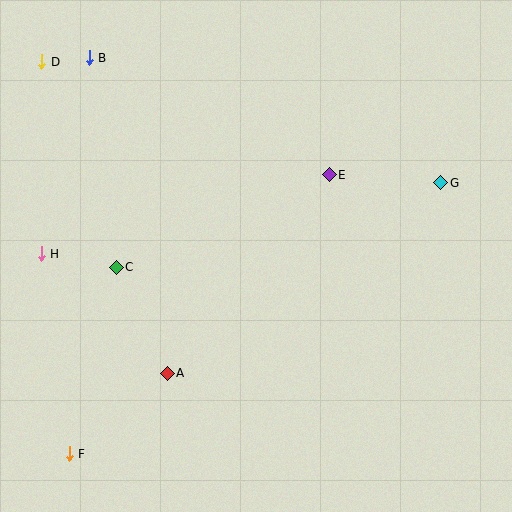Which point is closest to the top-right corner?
Point G is closest to the top-right corner.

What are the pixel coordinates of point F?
Point F is at (69, 454).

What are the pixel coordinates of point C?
Point C is at (116, 267).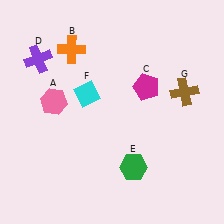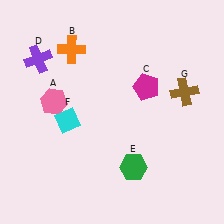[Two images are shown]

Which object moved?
The cyan diamond (F) moved down.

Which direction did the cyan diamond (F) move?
The cyan diamond (F) moved down.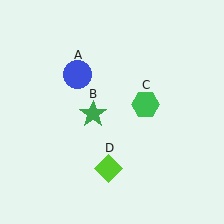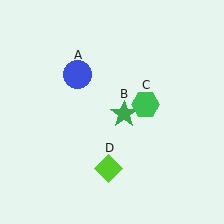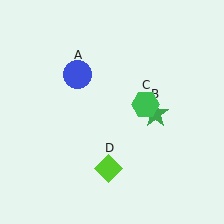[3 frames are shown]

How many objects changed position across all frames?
1 object changed position: green star (object B).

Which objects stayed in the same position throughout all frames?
Blue circle (object A) and green hexagon (object C) and lime diamond (object D) remained stationary.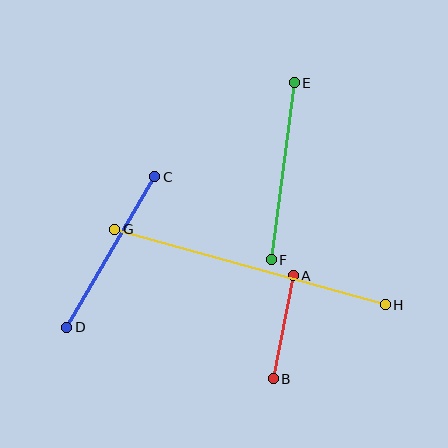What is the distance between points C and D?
The distance is approximately 174 pixels.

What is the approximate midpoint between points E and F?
The midpoint is at approximately (283, 171) pixels.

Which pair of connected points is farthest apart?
Points G and H are farthest apart.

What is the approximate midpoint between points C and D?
The midpoint is at approximately (111, 252) pixels.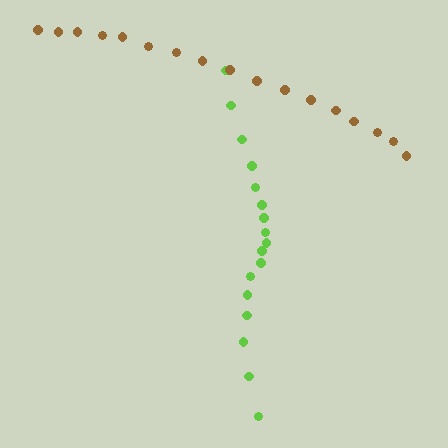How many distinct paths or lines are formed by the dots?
There are 2 distinct paths.